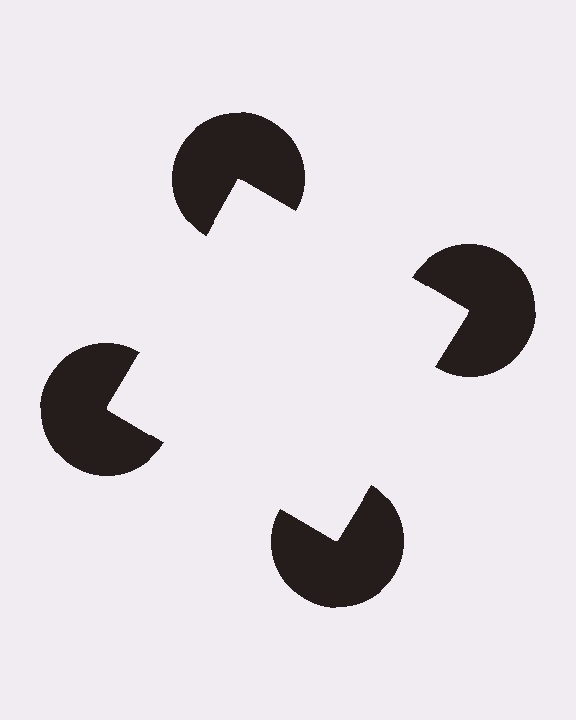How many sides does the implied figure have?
4 sides.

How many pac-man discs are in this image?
There are 4 — one at each vertex of the illusory square.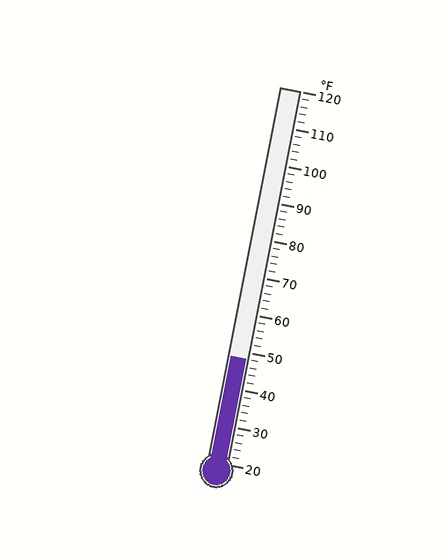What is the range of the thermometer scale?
The thermometer scale ranges from 20°F to 120°F.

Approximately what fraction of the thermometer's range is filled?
The thermometer is filled to approximately 30% of its range.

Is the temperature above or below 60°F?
The temperature is below 60°F.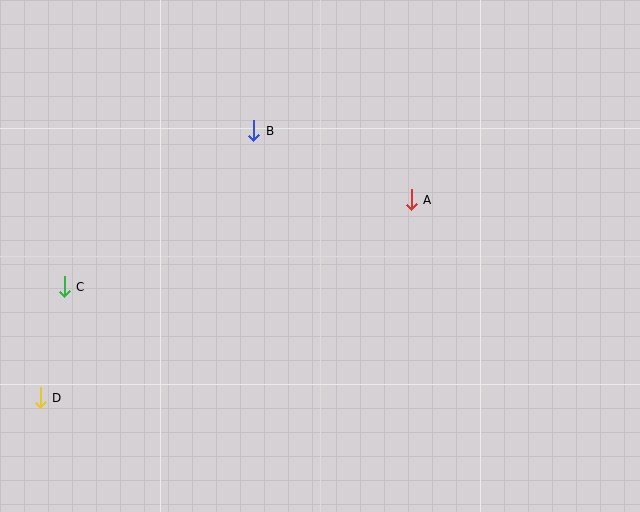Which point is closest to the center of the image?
Point A at (411, 200) is closest to the center.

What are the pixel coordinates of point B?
Point B is at (254, 131).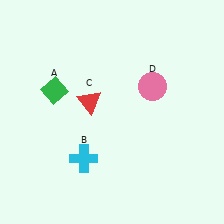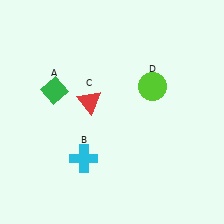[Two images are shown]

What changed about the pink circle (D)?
In Image 1, D is pink. In Image 2, it changed to lime.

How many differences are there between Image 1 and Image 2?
There is 1 difference between the two images.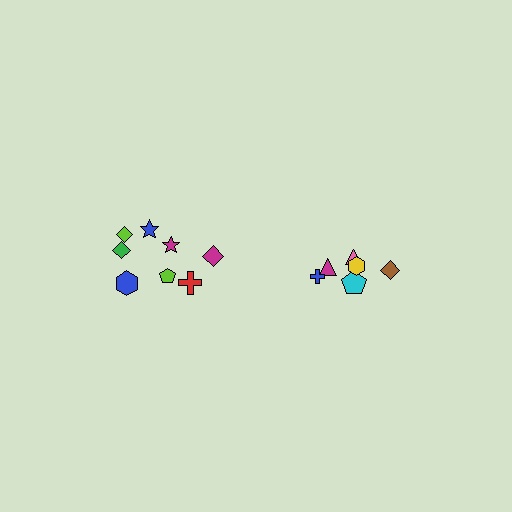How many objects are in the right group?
There are 6 objects.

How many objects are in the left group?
There are 8 objects.